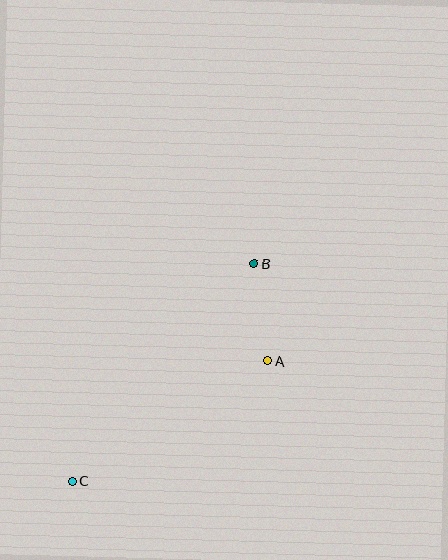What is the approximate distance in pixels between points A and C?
The distance between A and C is approximately 230 pixels.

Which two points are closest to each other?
Points A and B are closest to each other.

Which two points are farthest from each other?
Points B and C are farthest from each other.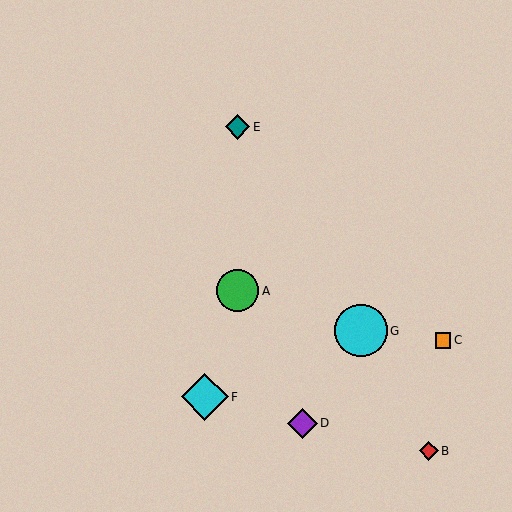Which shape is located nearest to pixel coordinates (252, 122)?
The teal diamond (labeled E) at (238, 127) is nearest to that location.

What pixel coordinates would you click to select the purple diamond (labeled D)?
Click at (302, 423) to select the purple diamond D.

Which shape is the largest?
The cyan circle (labeled G) is the largest.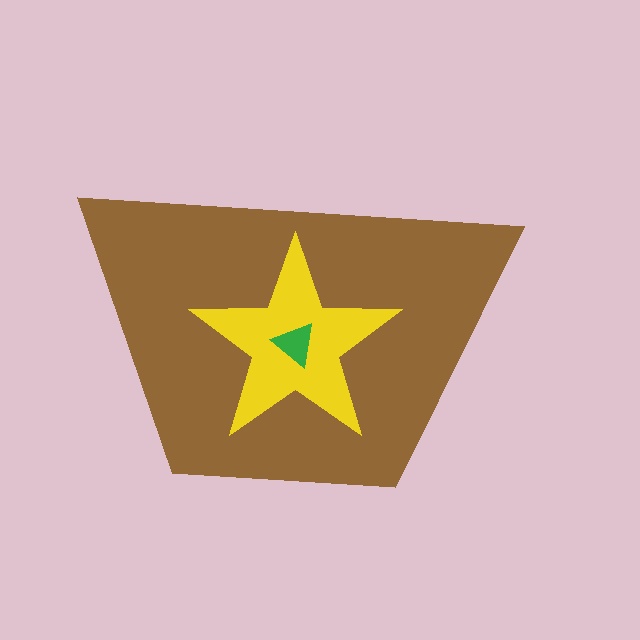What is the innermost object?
The green triangle.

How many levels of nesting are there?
3.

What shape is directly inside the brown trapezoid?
The yellow star.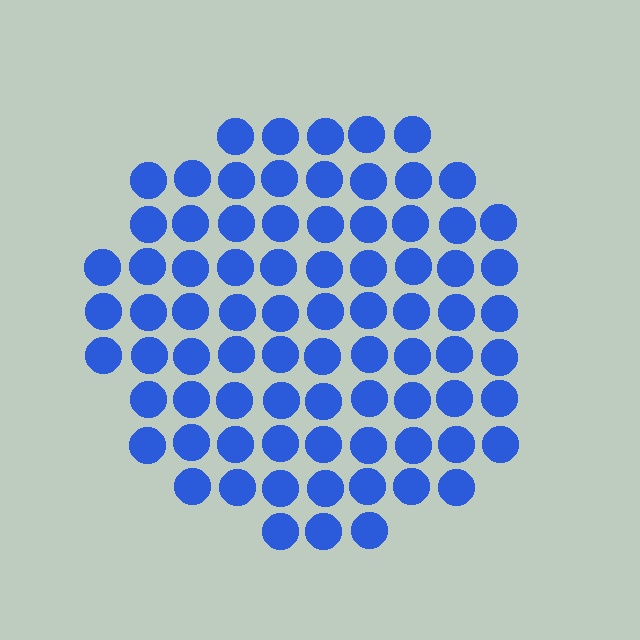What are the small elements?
The small elements are circles.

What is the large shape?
The large shape is a circle.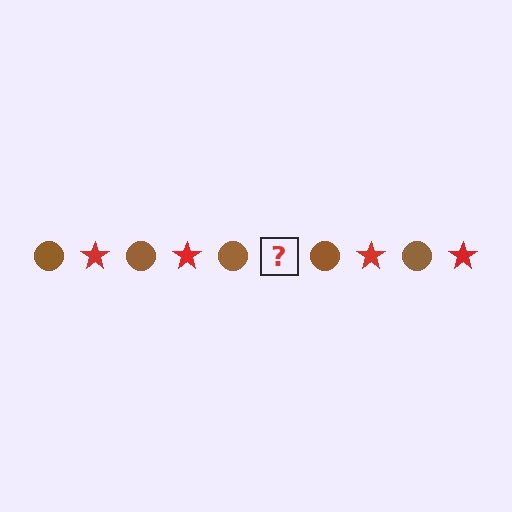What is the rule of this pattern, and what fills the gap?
The rule is that the pattern alternates between brown circle and red star. The gap should be filled with a red star.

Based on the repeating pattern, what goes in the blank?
The blank should be a red star.